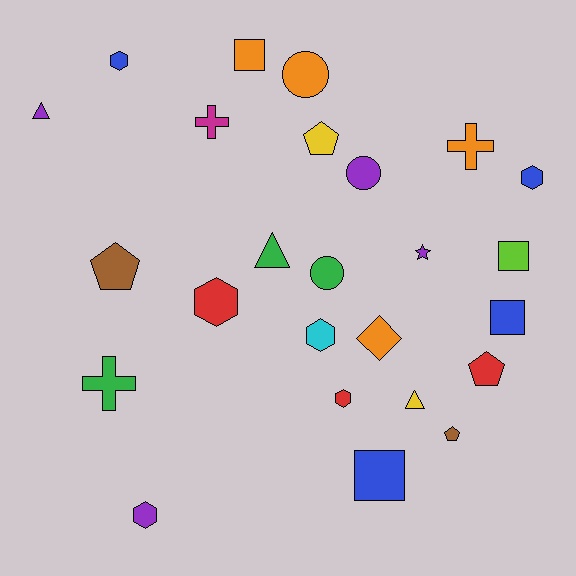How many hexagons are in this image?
There are 6 hexagons.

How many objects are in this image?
There are 25 objects.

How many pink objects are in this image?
There are no pink objects.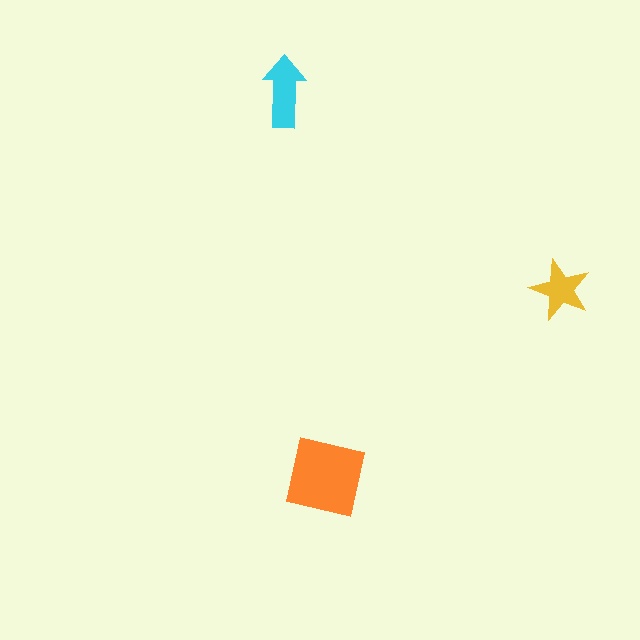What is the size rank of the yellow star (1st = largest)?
3rd.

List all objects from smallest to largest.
The yellow star, the cyan arrow, the orange square.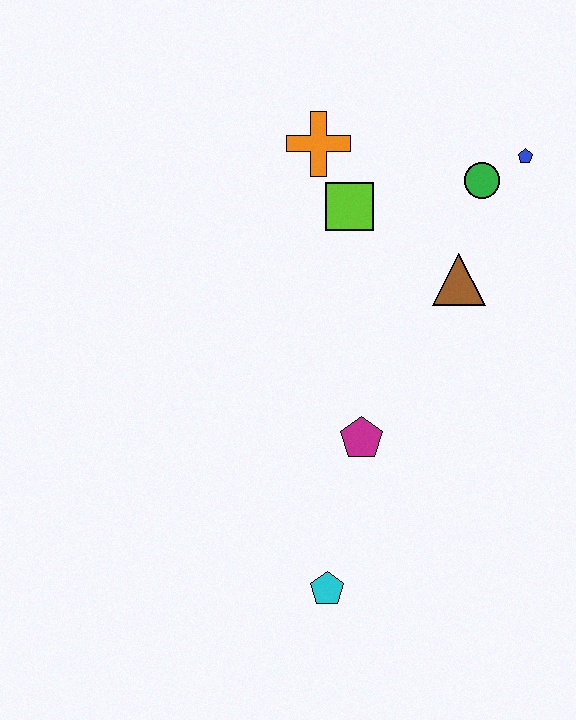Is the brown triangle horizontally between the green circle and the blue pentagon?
No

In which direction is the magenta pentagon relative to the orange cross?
The magenta pentagon is below the orange cross.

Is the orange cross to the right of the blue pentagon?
No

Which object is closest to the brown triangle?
The green circle is closest to the brown triangle.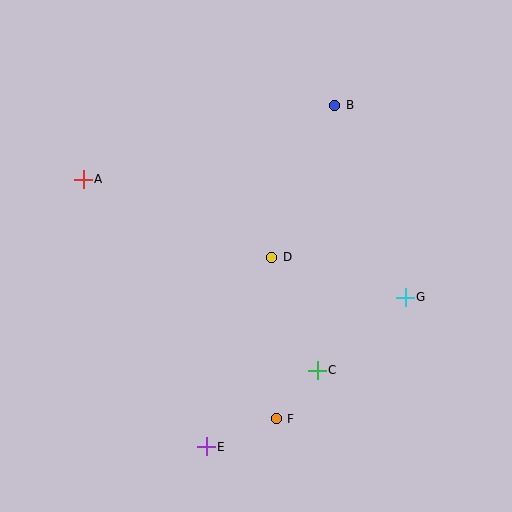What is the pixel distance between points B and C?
The distance between B and C is 266 pixels.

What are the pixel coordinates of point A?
Point A is at (83, 179).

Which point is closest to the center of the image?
Point D at (272, 257) is closest to the center.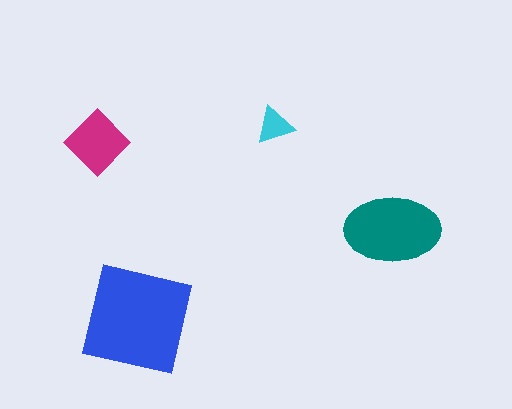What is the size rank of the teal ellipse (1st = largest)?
2nd.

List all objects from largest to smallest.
The blue square, the teal ellipse, the magenta diamond, the cyan triangle.